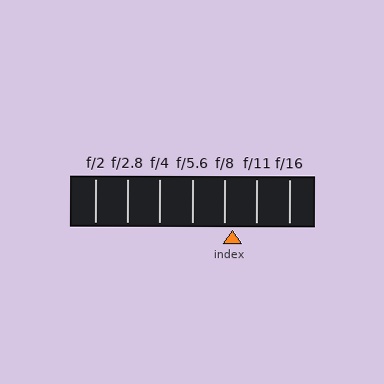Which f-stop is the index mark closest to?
The index mark is closest to f/8.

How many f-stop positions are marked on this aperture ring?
There are 7 f-stop positions marked.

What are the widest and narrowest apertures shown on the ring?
The widest aperture shown is f/2 and the narrowest is f/16.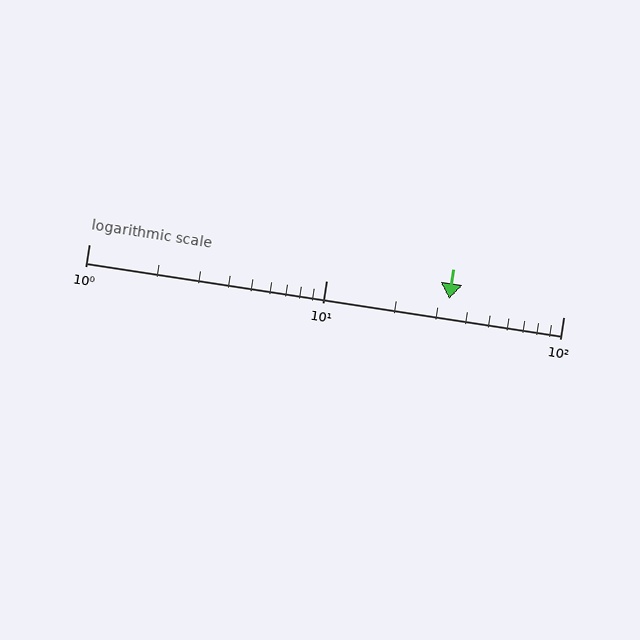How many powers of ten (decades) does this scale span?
The scale spans 2 decades, from 1 to 100.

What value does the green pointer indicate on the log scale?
The pointer indicates approximately 33.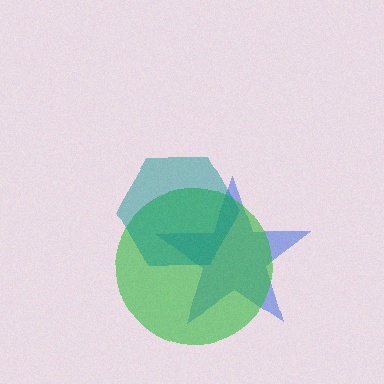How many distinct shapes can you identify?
There are 3 distinct shapes: a blue star, a green circle, a teal hexagon.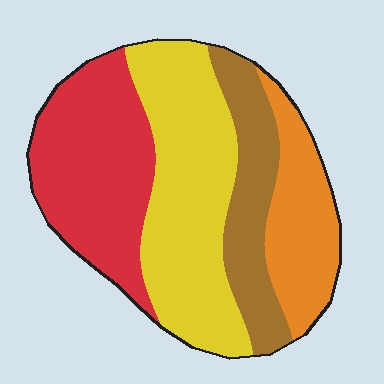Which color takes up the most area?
Yellow, at roughly 35%.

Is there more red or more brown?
Red.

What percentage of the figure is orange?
Orange takes up less than a quarter of the figure.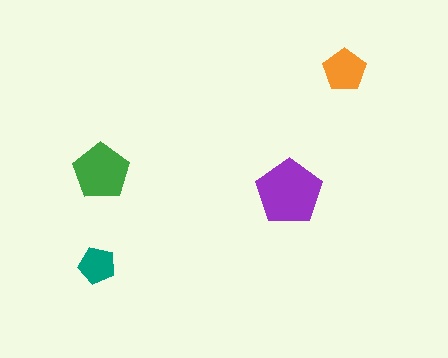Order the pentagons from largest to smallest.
the purple one, the green one, the orange one, the teal one.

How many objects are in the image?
There are 4 objects in the image.